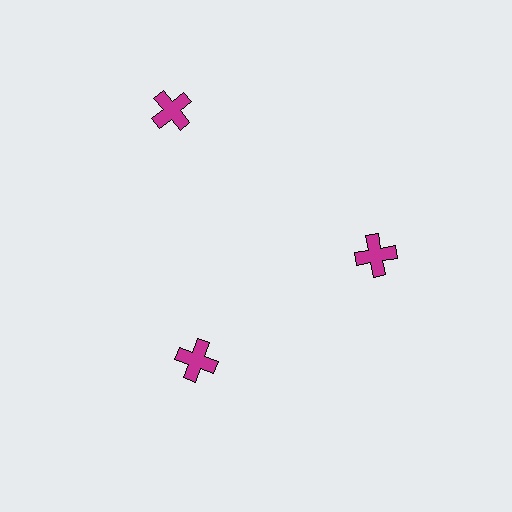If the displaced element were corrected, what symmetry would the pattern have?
It would have 3-fold rotational symmetry — the pattern would map onto itself every 120 degrees.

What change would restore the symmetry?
The symmetry would be restored by moving it inward, back onto the ring so that all 3 crosses sit at equal angles and equal distance from the center.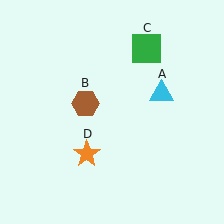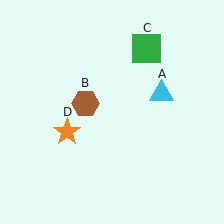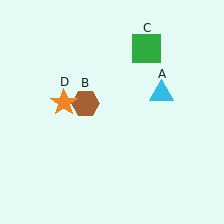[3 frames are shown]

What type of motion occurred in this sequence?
The orange star (object D) rotated clockwise around the center of the scene.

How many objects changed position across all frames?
1 object changed position: orange star (object D).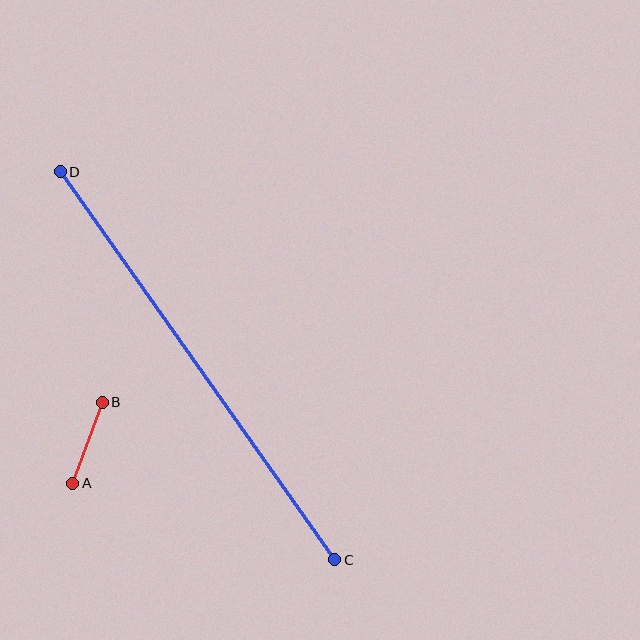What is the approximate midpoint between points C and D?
The midpoint is at approximately (197, 366) pixels.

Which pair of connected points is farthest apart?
Points C and D are farthest apart.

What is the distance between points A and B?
The distance is approximately 86 pixels.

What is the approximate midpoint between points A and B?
The midpoint is at approximately (87, 443) pixels.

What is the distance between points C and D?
The distance is approximately 475 pixels.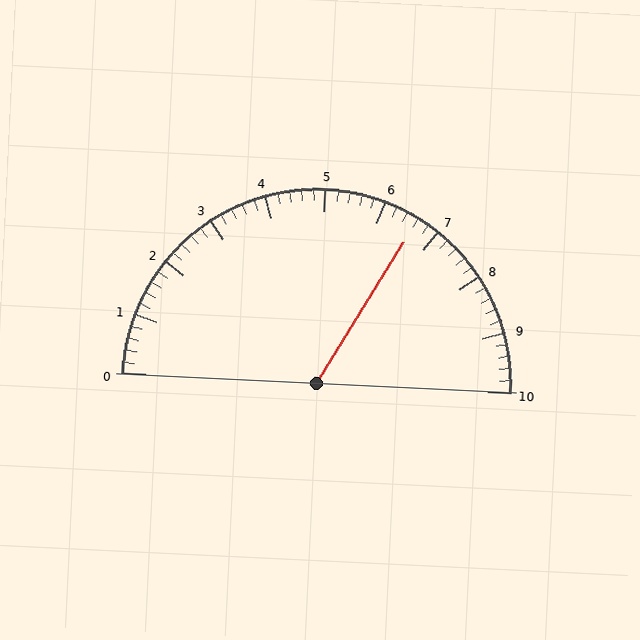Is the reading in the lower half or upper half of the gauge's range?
The reading is in the upper half of the range (0 to 10).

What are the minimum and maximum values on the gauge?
The gauge ranges from 0 to 10.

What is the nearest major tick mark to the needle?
The nearest major tick mark is 7.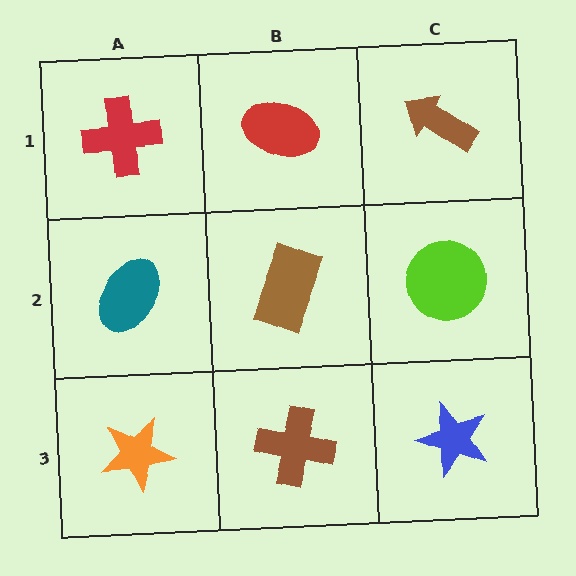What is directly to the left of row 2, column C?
A brown rectangle.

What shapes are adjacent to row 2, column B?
A red ellipse (row 1, column B), a brown cross (row 3, column B), a teal ellipse (row 2, column A), a lime circle (row 2, column C).